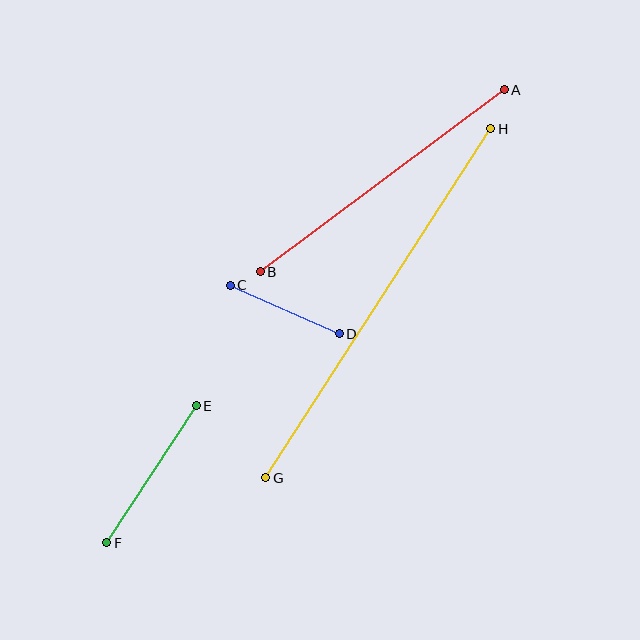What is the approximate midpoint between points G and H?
The midpoint is at approximately (378, 303) pixels.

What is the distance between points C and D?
The distance is approximately 119 pixels.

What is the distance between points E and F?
The distance is approximately 163 pixels.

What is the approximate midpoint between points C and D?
The midpoint is at approximately (285, 309) pixels.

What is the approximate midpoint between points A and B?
The midpoint is at approximately (382, 181) pixels.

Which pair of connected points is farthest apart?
Points G and H are farthest apart.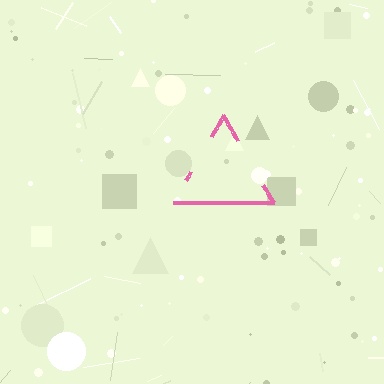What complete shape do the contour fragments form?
The contour fragments form a triangle.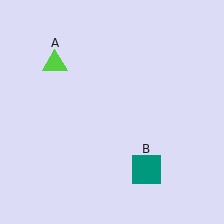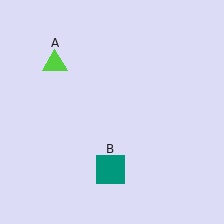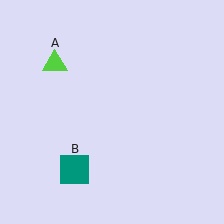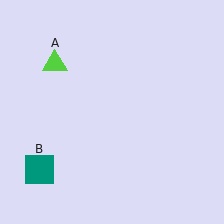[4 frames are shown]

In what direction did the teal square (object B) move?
The teal square (object B) moved left.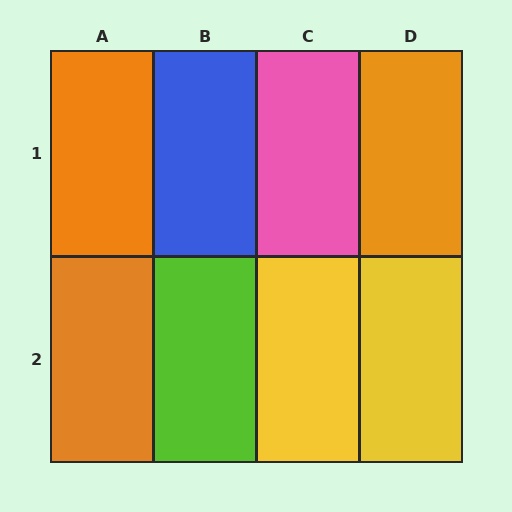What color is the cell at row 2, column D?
Yellow.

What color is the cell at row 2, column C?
Yellow.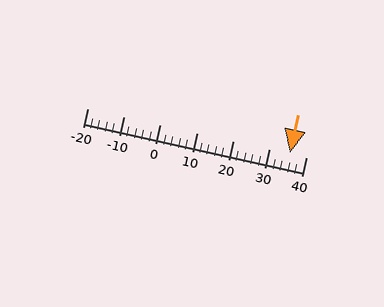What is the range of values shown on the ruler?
The ruler shows values from -20 to 40.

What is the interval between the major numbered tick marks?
The major tick marks are spaced 10 units apart.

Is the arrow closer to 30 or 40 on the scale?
The arrow is closer to 40.